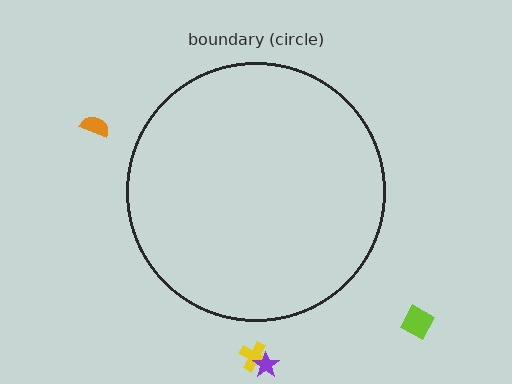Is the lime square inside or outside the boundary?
Outside.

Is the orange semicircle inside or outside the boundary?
Outside.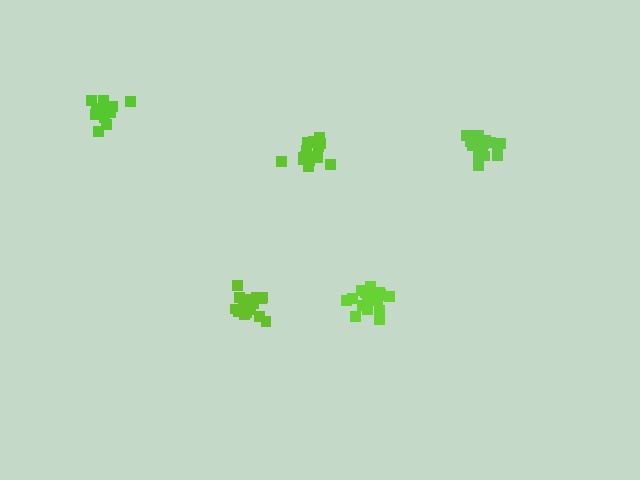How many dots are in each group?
Group 1: 17 dots, Group 2: 17 dots, Group 3: 20 dots, Group 4: 17 dots, Group 5: 14 dots (85 total).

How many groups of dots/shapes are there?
There are 5 groups.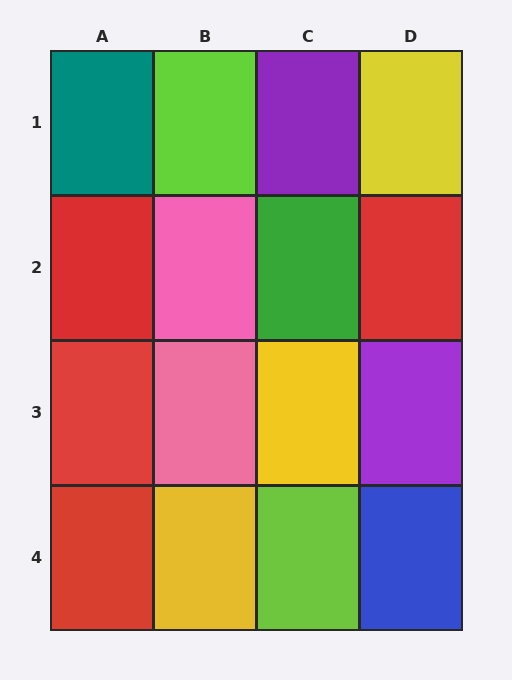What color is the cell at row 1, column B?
Lime.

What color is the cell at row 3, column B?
Pink.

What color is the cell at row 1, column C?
Purple.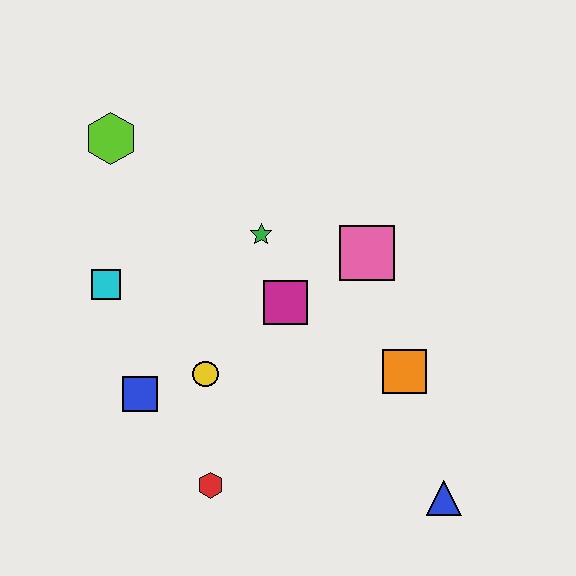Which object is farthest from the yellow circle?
The blue triangle is farthest from the yellow circle.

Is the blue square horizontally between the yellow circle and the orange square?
No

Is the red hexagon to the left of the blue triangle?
Yes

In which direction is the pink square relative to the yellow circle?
The pink square is to the right of the yellow circle.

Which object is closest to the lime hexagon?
The cyan square is closest to the lime hexagon.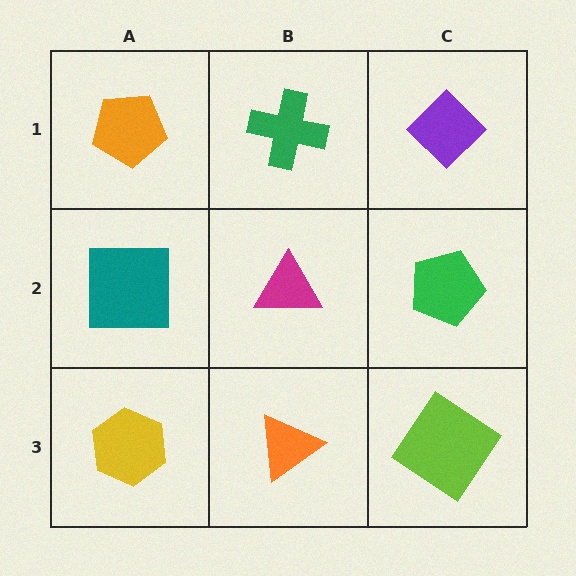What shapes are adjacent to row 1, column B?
A magenta triangle (row 2, column B), an orange pentagon (row 1, column A), a purple diamond (row 1, column C).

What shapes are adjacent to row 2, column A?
An orange pentagon (row 1, column A), a yellow hexagon (row 3, column A), a magenta triangle (row 2, column B).